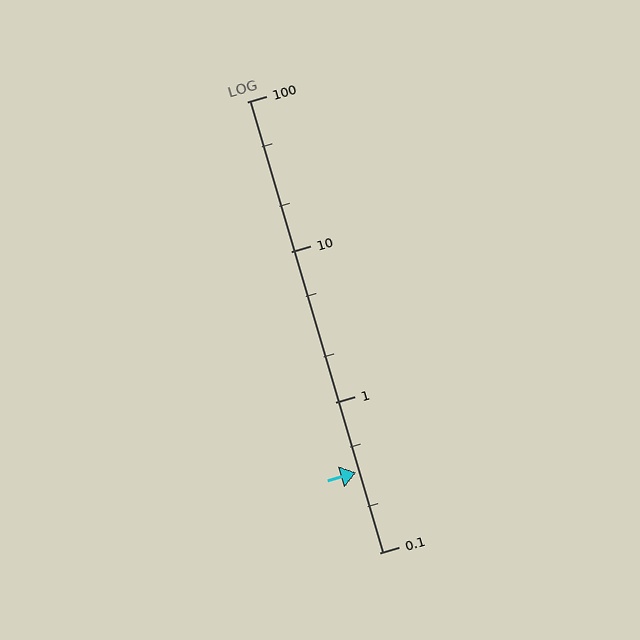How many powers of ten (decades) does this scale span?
The scale spans 3 decades, from 0.1 to 100.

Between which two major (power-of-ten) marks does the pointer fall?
The pointer is between 0.1 and 1.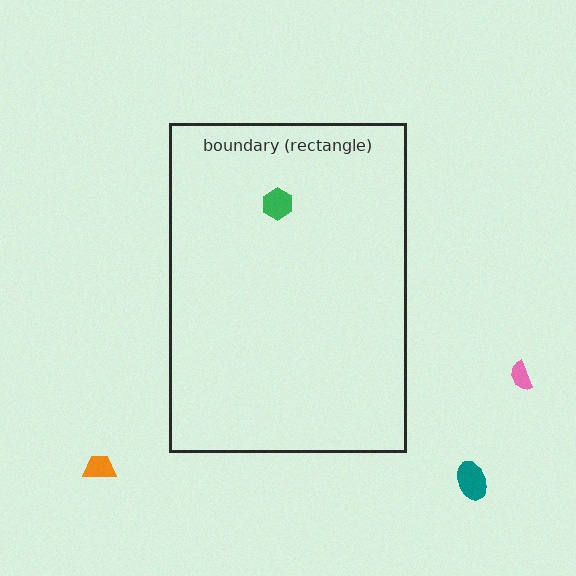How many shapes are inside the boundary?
1 inside, 3 outside.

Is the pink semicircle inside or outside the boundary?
Outside.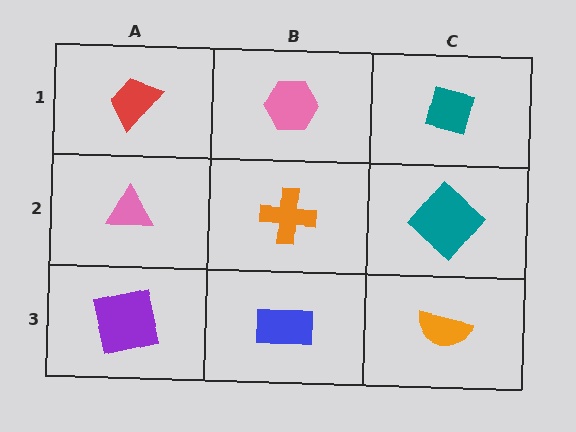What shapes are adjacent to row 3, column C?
A teal diamond (row 2, column C), a blue rectangle (row 3, column B).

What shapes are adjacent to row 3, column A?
A pink triangle (row 2, column A), a blue rectangle (row 3, column B).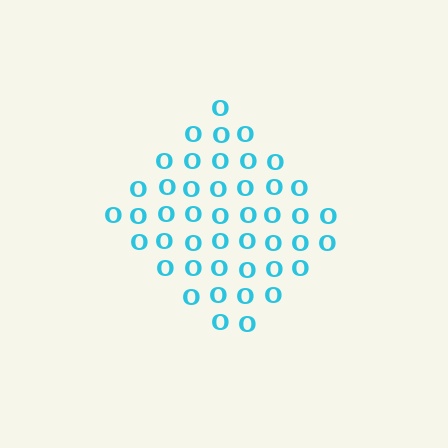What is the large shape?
The large shape is a diamond.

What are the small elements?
The small elements are letter O's.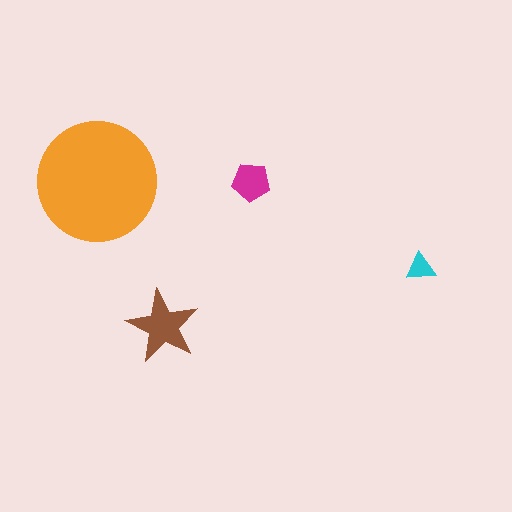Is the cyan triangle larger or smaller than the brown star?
Smaller.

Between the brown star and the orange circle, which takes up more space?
The orange circle.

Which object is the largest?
The orange circle.